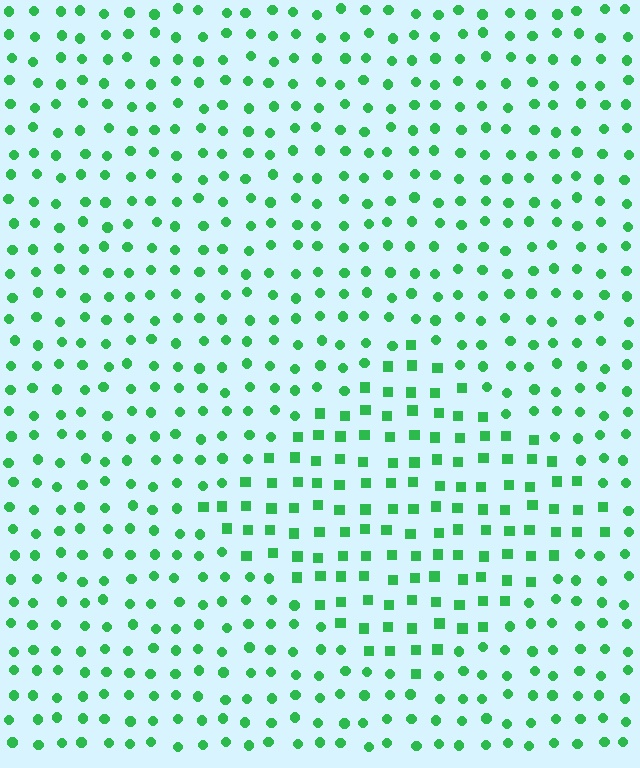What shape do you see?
I see a diamond.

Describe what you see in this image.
The image is filled with small green elements arranged in a uniform grid. A diamond-shaped region contains squares, while the surrounding area contains circles. The boundary is defined purely by the change in element shape.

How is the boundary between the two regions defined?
The boundary is defined by a change in element shape: squares inside vs. circles outside. All elements share the same color and spacing.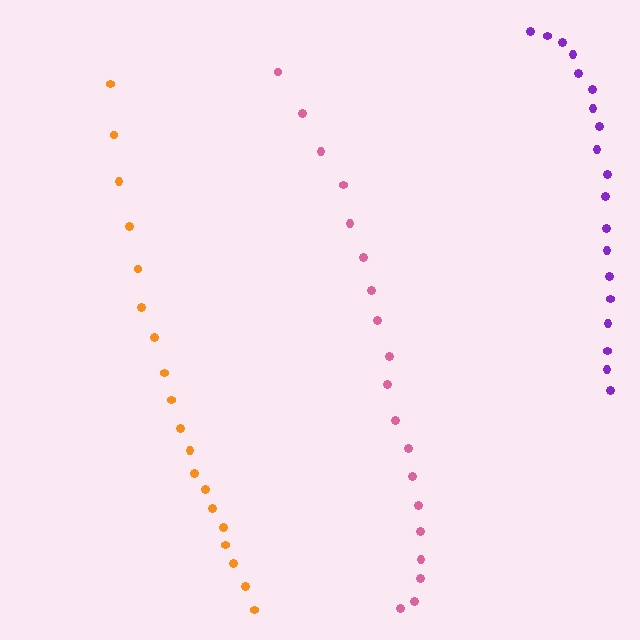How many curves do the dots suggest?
There are 3 distinct paths.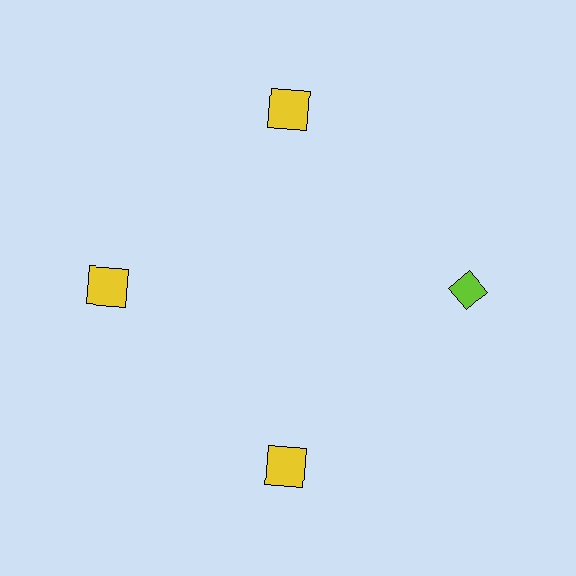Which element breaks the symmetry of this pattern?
The lime diamond at roughly the 3 o'clock position breaks the symmetry. All other shapes are yellow squares.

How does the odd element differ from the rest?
It differs in both color (lime instead of yellow) and shape (diamond instead of square).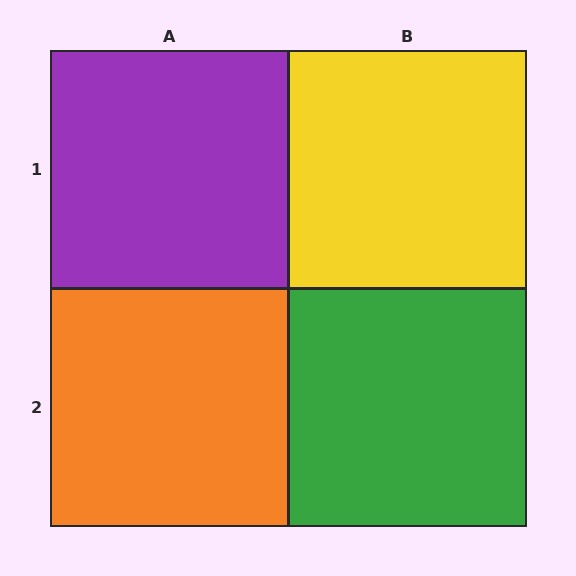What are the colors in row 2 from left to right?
Orange, green.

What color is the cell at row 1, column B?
Yellow.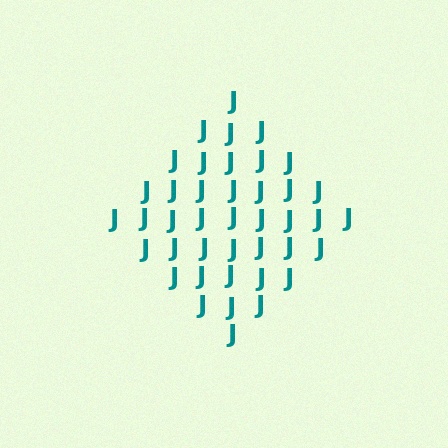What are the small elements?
The small elements are letter J's.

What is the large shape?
The large shape is a diamond.